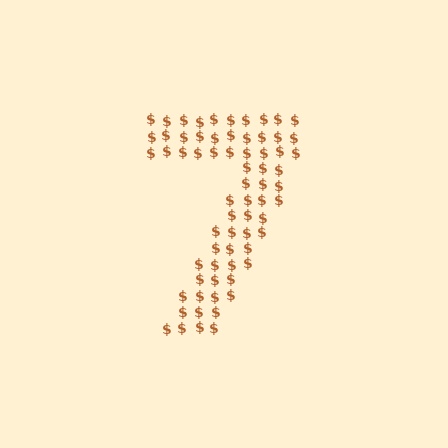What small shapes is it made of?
It is made of small dollar signs.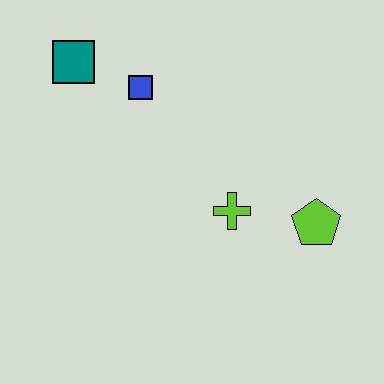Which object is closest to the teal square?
The blue square is closest to the teal square.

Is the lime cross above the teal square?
No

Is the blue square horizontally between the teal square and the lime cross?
Yes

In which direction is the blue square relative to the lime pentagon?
The blue square is to the left of the lime pentagon.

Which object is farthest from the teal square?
The lime pentagon is farthest from the teal square.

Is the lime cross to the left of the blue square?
No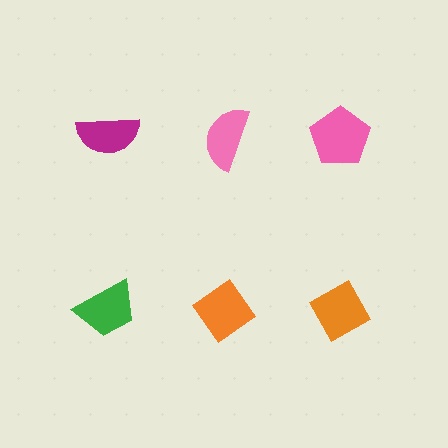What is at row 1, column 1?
A magenta semicircle.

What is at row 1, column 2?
A pink semicircle.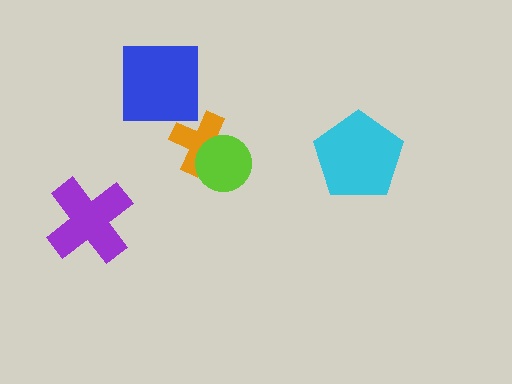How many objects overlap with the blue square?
0 objects overlap with the blue square.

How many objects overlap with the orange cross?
1 object overlaps with the orange cross.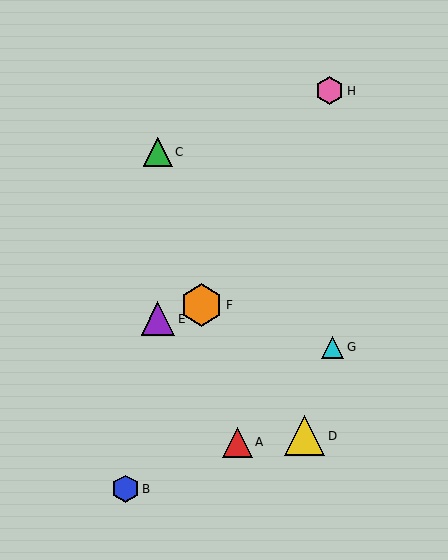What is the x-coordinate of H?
Object H is at x≈330.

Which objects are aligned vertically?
Objects C, E are aligned vertically.